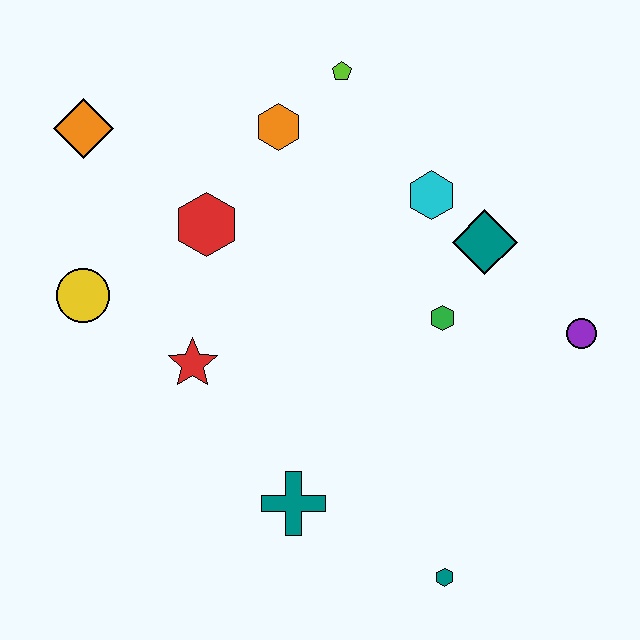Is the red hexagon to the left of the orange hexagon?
Yes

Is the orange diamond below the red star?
No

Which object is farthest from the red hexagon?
The teal hexagon is farthest from the red hexagon.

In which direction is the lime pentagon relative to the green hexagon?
The lime pentagon is above the green hexagon.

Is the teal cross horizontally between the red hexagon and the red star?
No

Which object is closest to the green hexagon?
The teal diamond is closest to the green hexagon.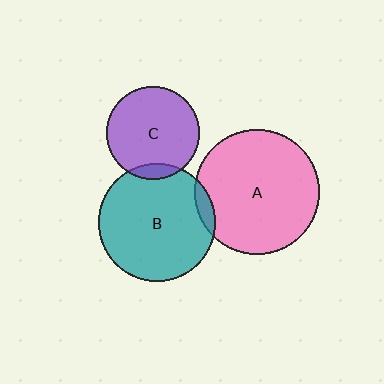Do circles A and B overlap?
Yes.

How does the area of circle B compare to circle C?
Approximately 1.6 times.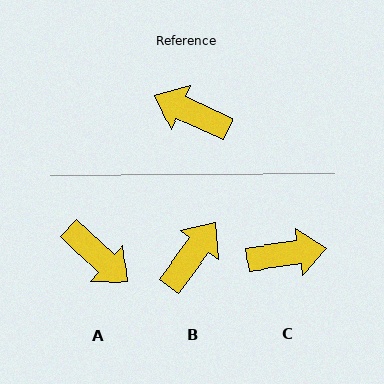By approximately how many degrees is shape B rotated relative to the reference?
Approximately 102 degrees clockwise.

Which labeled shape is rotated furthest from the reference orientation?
A, about 161 degrees away.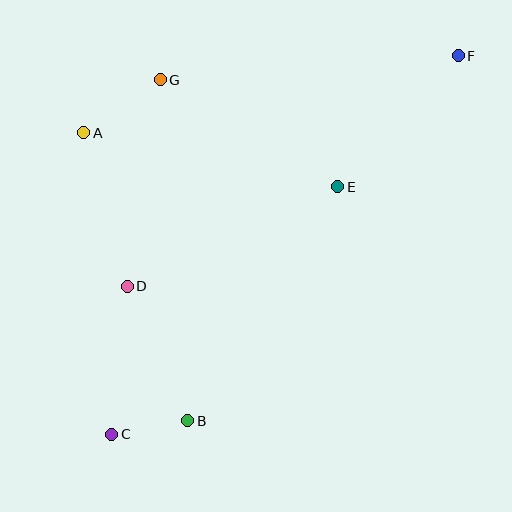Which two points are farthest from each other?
Points C and F are farthest from each other.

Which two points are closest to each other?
Points B and C are closest to each other.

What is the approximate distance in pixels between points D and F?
The distance between D and F is approximately 403 pixels.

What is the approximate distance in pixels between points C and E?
The distance between C and E is approximately 335 pixels.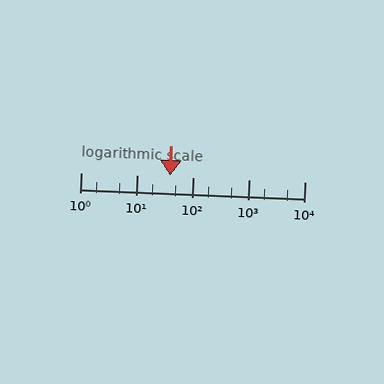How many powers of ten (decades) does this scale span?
The scale spans 4 decades, from 1 to 10000.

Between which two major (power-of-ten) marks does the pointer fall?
The pointer is between 10 and 100.